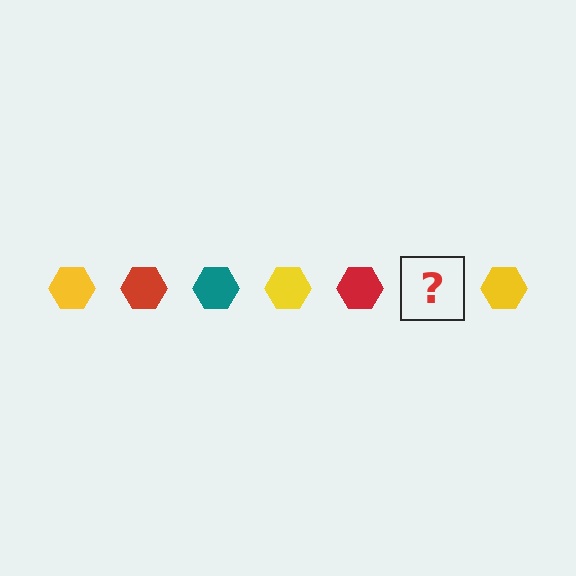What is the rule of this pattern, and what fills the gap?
The rule is that the pattern cycles through yellow, red, teal hexagons. The gap should be filled with a teal hexagon.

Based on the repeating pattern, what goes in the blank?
The blank should be a teal hexagon.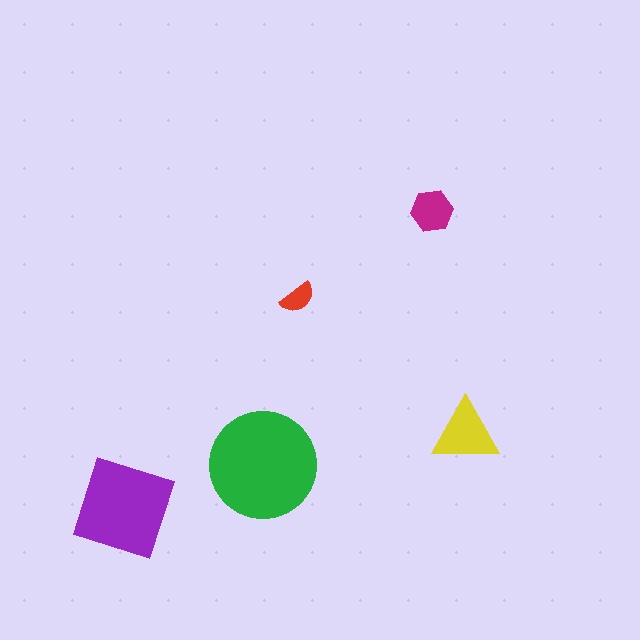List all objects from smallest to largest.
The red semicircle, the magenta hexagon, the yellow triangle, the purple square, the green circle.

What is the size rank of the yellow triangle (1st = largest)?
3rd.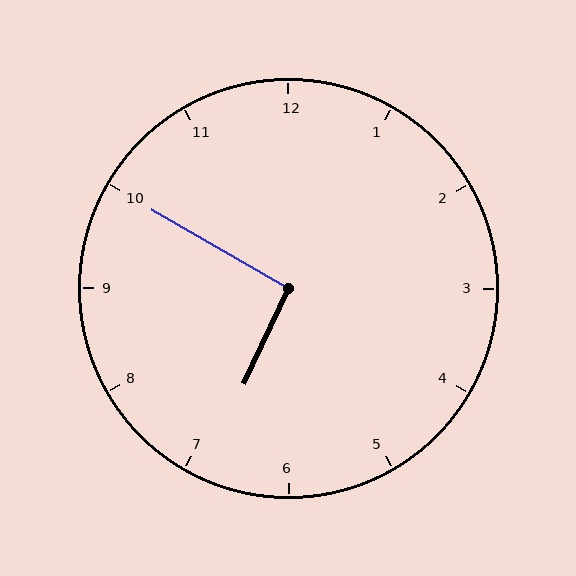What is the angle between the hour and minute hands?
Approximately 95 degrees.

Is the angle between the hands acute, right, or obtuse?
It is right.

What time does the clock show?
6:50.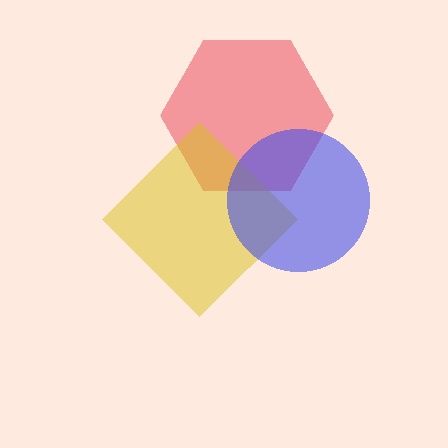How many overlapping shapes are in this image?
There are 3 overlapping shapes in the image.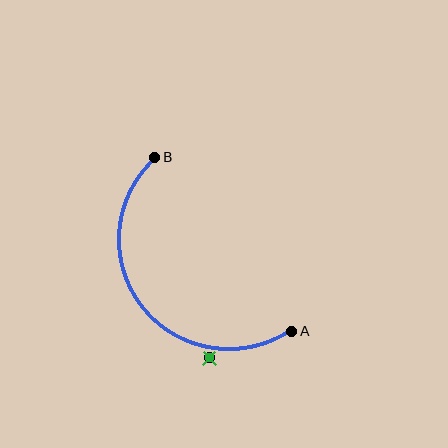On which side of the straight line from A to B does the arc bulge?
The arc bulges below and to the left of the straight line connecting A and B.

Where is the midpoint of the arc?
The arc midpoint is the point on the curve farthest from the straight line joining A and B. It sits below and to the left of that line.